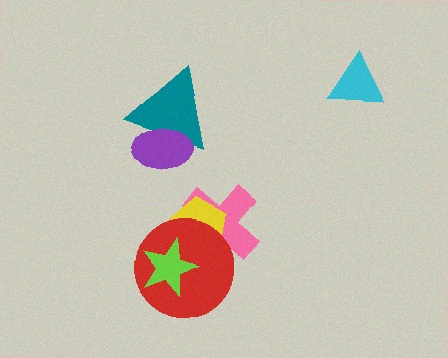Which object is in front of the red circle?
The lime star is in front of the red circle.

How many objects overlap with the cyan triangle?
0 objects overlap with the cyan triangle.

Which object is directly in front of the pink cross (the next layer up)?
The yellow pentagon is directly in front of the pink cross.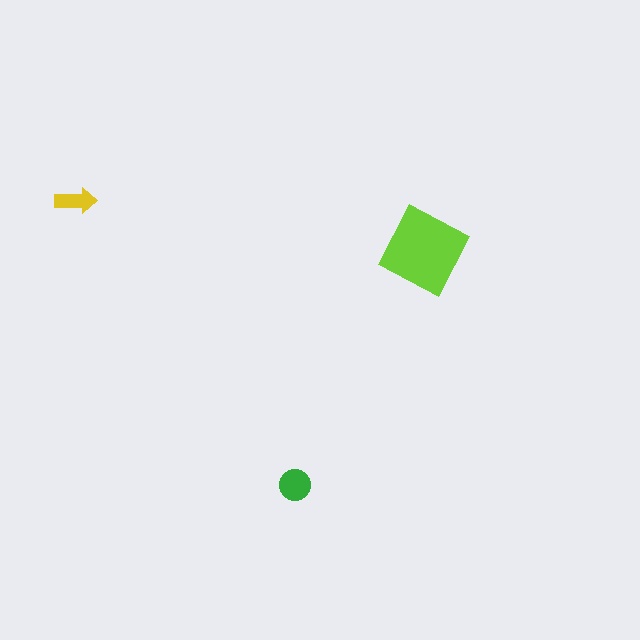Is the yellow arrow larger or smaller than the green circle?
Smaller.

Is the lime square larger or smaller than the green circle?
Larger.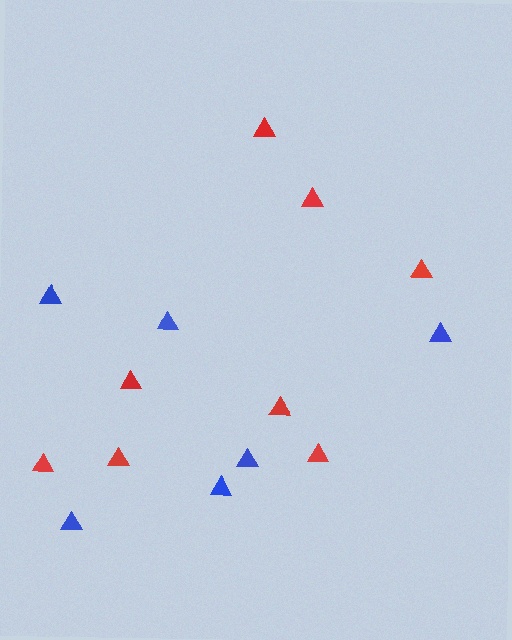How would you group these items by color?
There are 2 groups: one group of blue triangles (6) and one group of red triangles (8).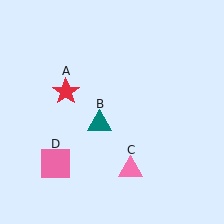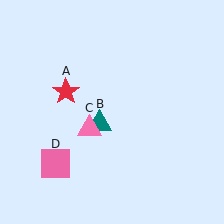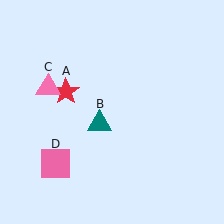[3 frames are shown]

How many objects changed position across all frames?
1 object changed position: pink triangle (object C).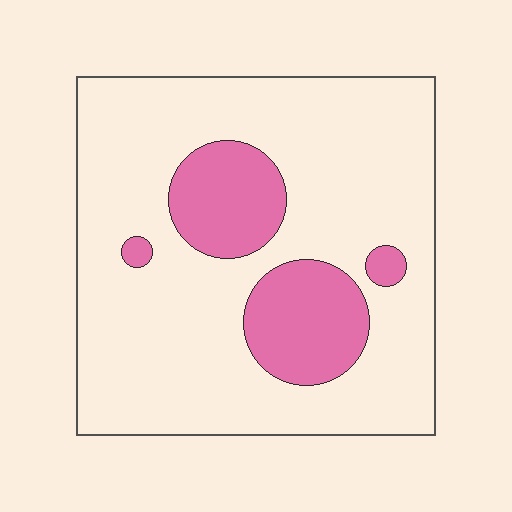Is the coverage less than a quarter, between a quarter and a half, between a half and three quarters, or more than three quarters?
Less than a quarter.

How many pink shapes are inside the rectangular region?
4.